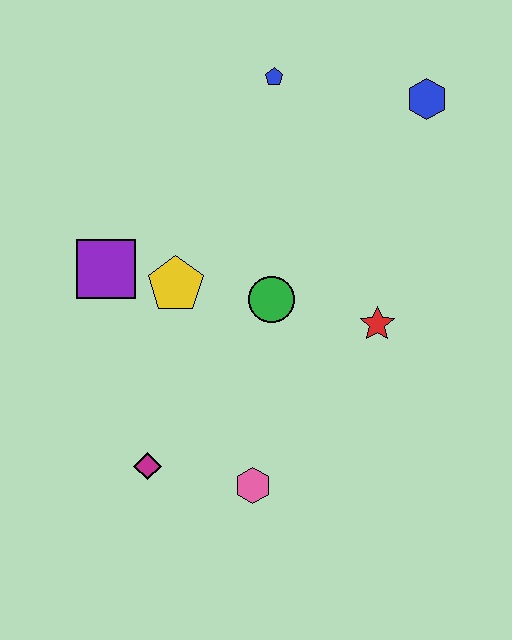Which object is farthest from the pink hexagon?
The blue hexagon is farthest from the pink hexagon.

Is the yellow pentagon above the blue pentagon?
No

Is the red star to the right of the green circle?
Yes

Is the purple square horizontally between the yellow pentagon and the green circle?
No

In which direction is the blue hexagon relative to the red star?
The blue hexagon is above the red star.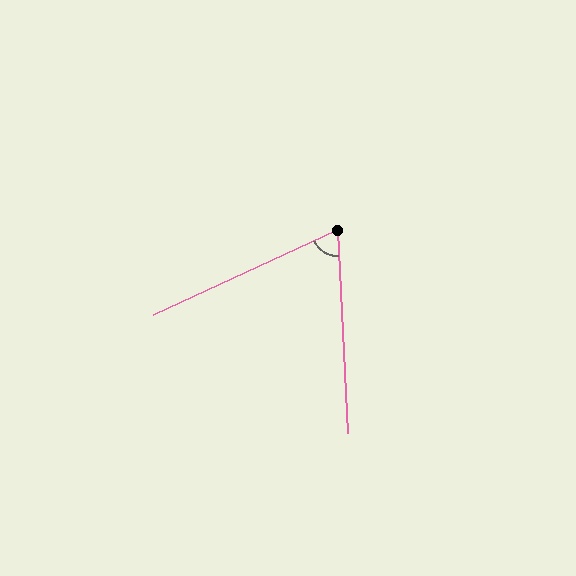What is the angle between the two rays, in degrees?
Approximately 68 degrees.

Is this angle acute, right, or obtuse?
It is acute.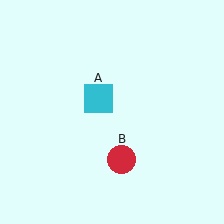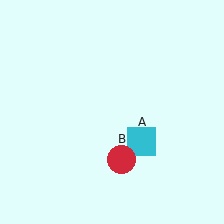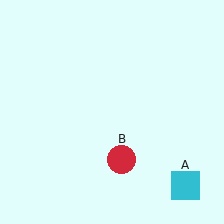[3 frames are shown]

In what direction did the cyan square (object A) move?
The cyan square (object A) moved down and to the right.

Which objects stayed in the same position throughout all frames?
Red circle (object B) remained stationary.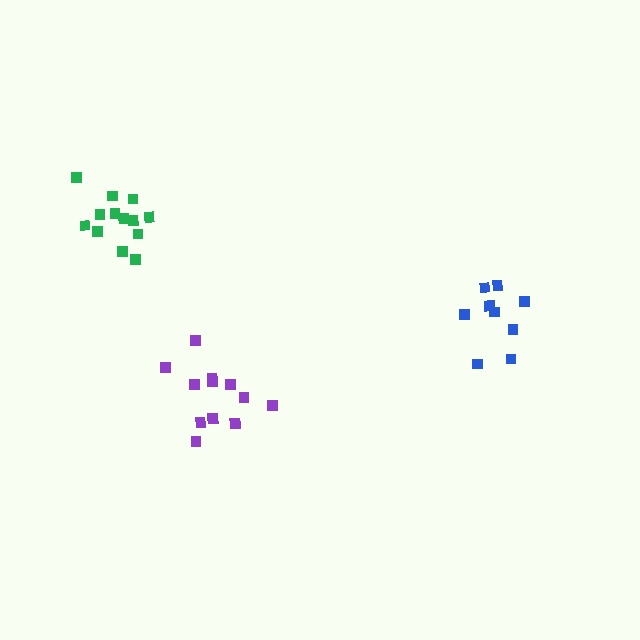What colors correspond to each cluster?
The clusters are colored: green, purple, blue.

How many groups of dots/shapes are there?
There are 3 groups.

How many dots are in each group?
Group 1: 13 dots, Group 2: 12 dots, Group 3: 9 dots (34 total).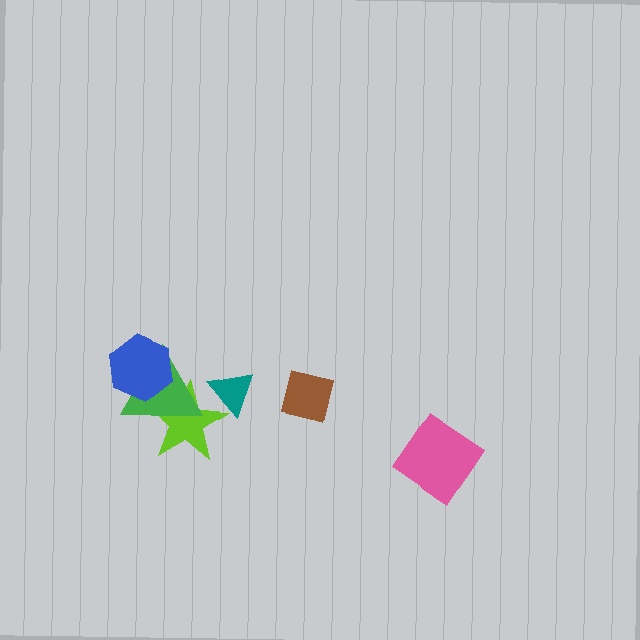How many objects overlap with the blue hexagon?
1 object overlaps with the blue hexagon.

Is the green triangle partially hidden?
Yes, it is partially covered by another shape.